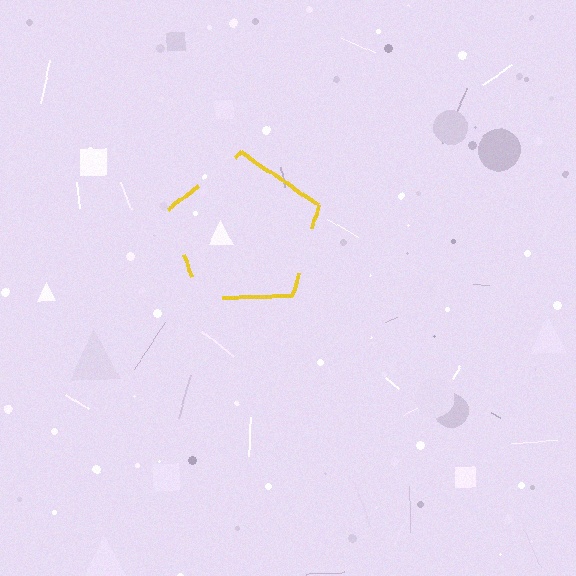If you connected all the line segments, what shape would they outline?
They would outline a pentagon.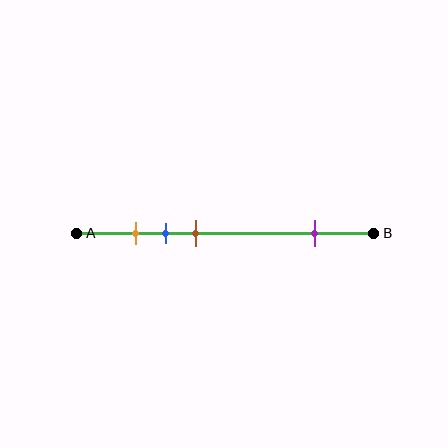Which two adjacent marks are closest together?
The orange and blue marks are the closest adjacent pair.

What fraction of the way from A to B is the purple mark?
The purple mark is approximately 80% (0.8) of the way from A to B.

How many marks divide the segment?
There are 4 marks dividing the segment.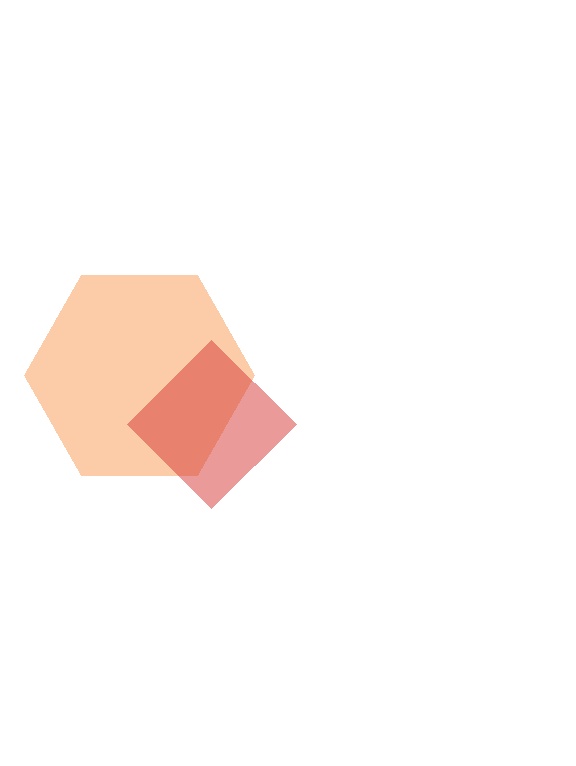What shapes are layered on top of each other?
The layered shapes are: an orange hexagon, a red diamond.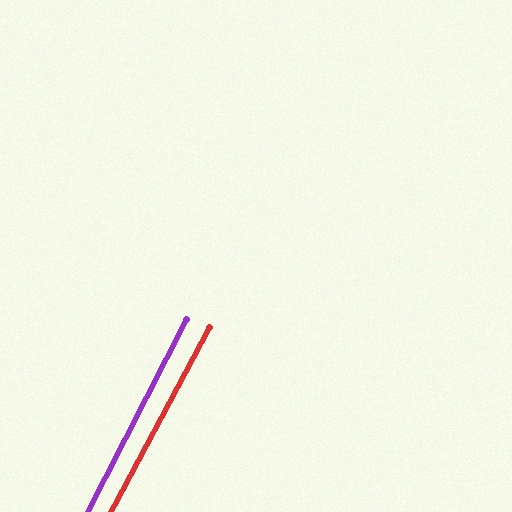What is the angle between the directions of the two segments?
Approximately 1 degree.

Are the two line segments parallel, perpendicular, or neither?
Parallel — their directions differ by only 0.8°.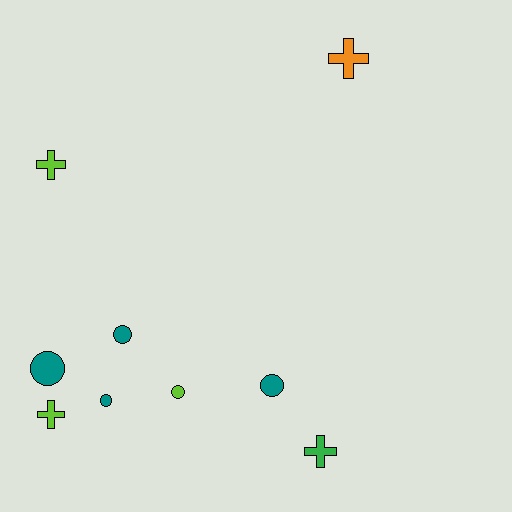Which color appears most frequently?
Teal, with 4 objects.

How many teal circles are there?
There are 4 teal circles.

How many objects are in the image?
There are 9 objects.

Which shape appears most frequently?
Circle, with 5 objects.